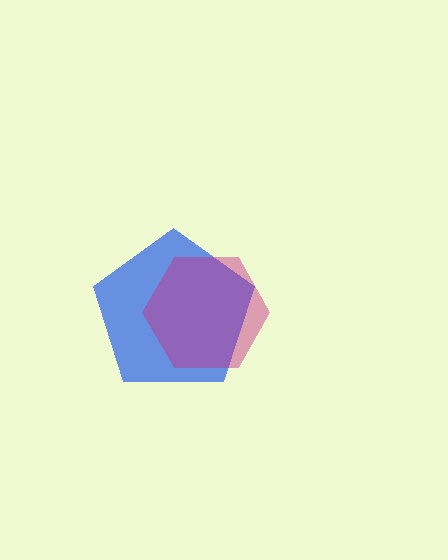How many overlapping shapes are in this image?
There are 2 overlapping shapes in the image.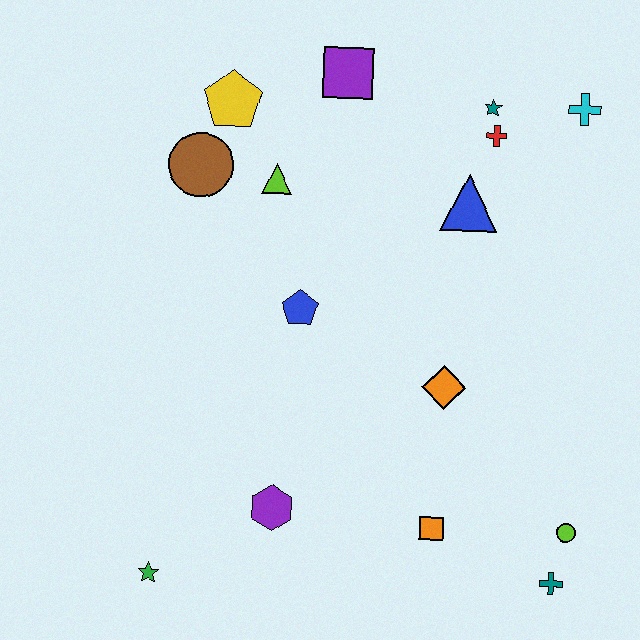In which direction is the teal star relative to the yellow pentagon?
The teal star is to the right of the yellow pentagon.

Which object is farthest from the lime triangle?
The teal cross is farthest from the lime triangle.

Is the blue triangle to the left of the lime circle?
Yes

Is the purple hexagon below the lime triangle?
Yes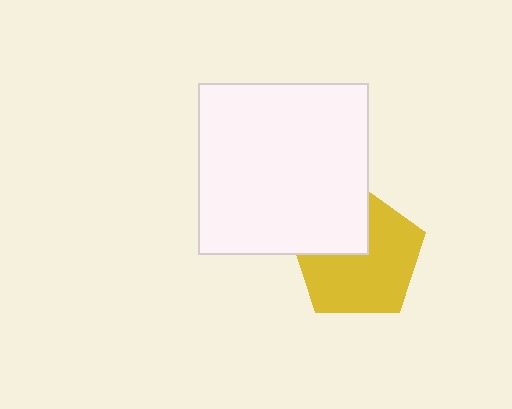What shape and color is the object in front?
The object in front is a white square.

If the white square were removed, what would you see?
You would see the complete yellow pentagon.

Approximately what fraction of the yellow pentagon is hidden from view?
Roughly 32% of the yellow pentagon is hidden behind the white square.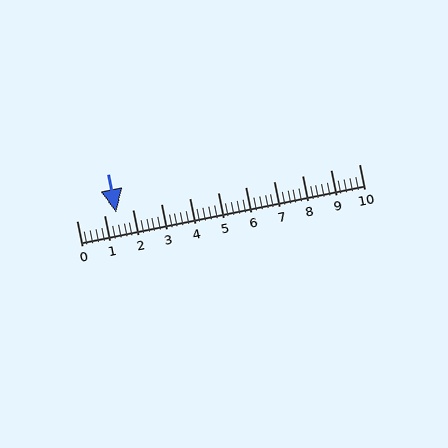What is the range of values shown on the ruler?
The ruler shows values from 0 to 10.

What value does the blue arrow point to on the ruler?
The blue arrow points to approximately 1.4.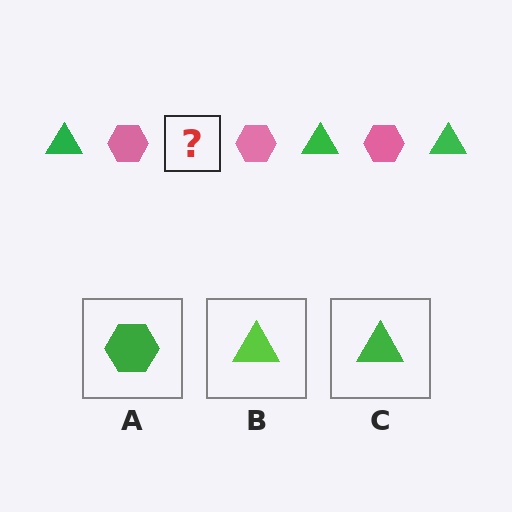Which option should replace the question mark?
Option C.